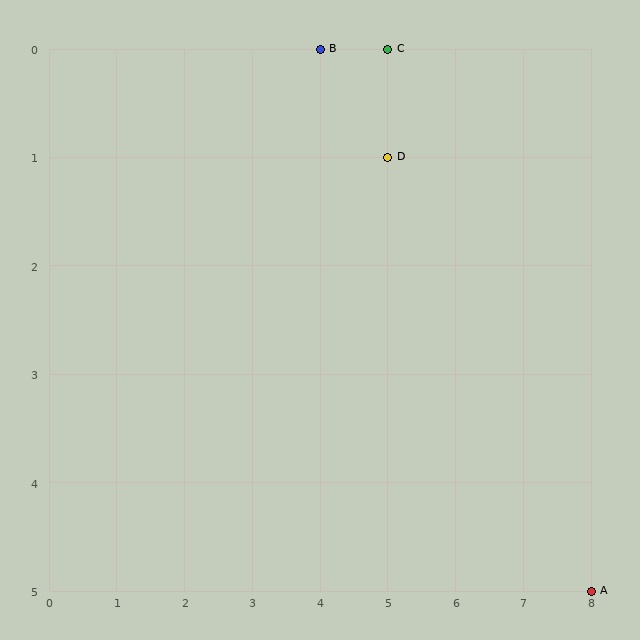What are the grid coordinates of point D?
Point D is at grid coordinates (5, 1).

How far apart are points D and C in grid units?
Points D and C are 1 row apart.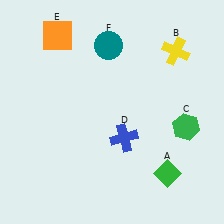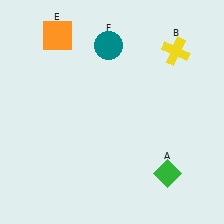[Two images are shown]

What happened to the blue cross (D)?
The blue cross (D) was removed in Image 2. It was in the bottom-right area of Image 1.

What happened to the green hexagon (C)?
The green hexagon (C) was removed in Image 2. It was in the bottom-right area of Image 1.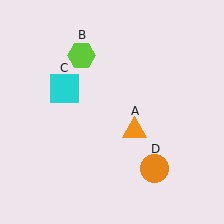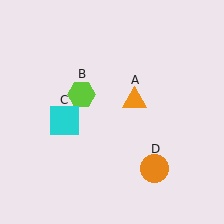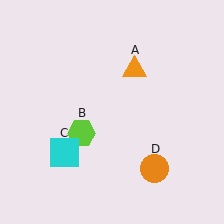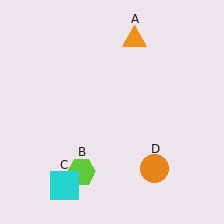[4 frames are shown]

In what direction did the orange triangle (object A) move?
The orange triangle (object A) moved up.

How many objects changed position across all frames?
3 objects changed position: orange triangle (object A), lime hexagon (object B), cyan square (object C).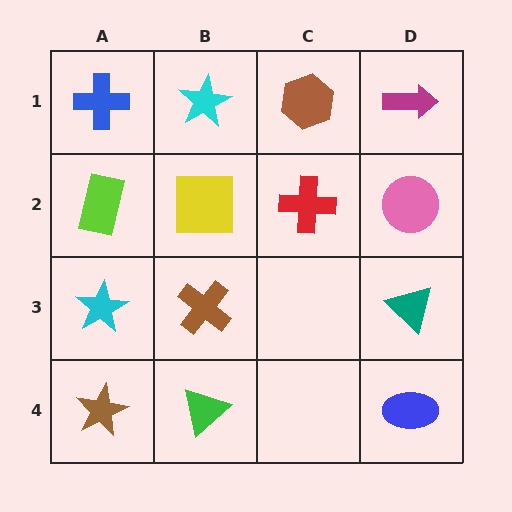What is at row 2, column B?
A yellow square.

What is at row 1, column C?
A brown hexagon.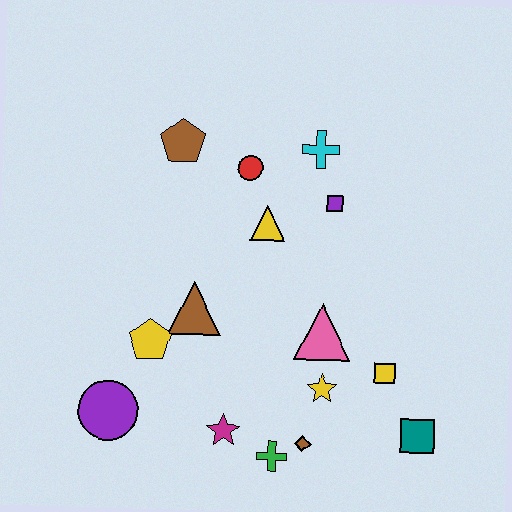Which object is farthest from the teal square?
The brown pentagon is farthest from the teal square.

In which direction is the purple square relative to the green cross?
The purple square is above the green cross.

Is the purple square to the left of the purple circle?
No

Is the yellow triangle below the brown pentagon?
Yes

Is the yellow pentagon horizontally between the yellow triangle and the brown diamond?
No